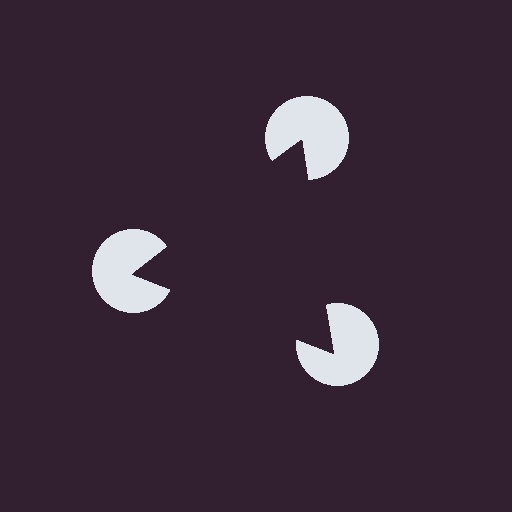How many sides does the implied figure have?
3 sides.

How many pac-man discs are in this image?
There are 3 — one at each vertex of the illusory triangle.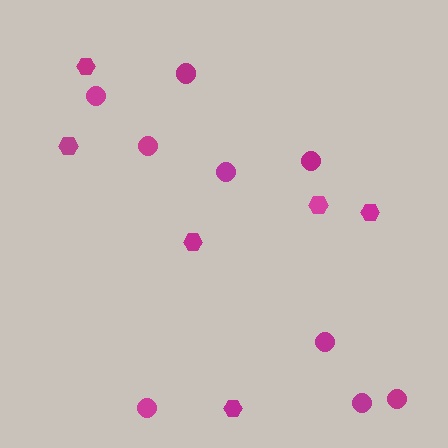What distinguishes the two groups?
There are 2 groups: one group of hexagons (6) and one group of circles (9).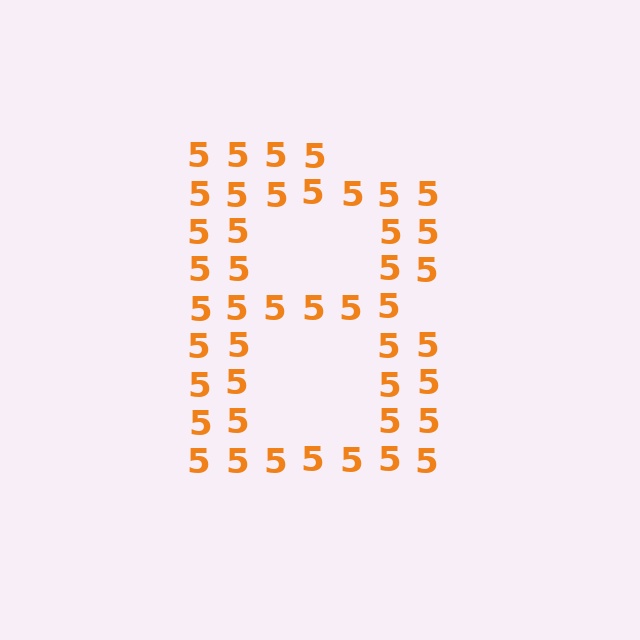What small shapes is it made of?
It is made of small digit 5's.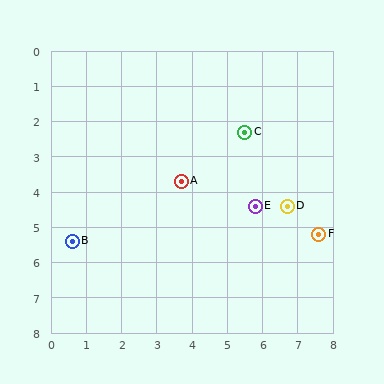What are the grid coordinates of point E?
Point E is at approximately (5.8, 4.4).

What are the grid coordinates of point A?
Point A is at approximately (3.7, 3.7).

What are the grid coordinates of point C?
Point C is at approximately (5.5, 2.3).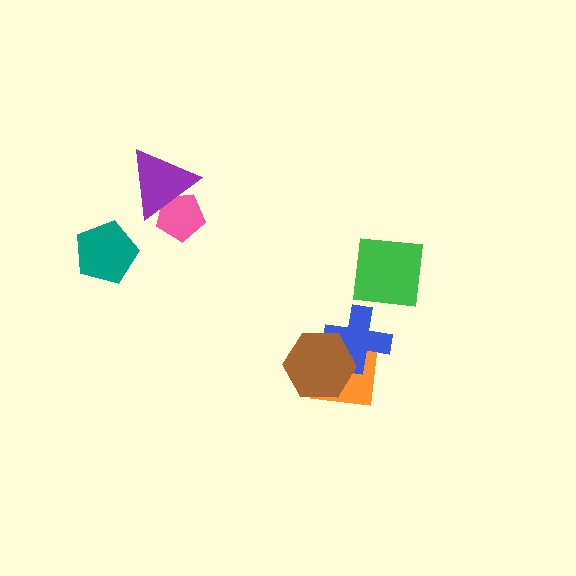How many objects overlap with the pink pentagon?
1 object overlaps with the pink pentagon.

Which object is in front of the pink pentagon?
The purple triangle is in front of the pink pentagon.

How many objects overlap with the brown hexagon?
2 objects overlap with the brown hexagon.